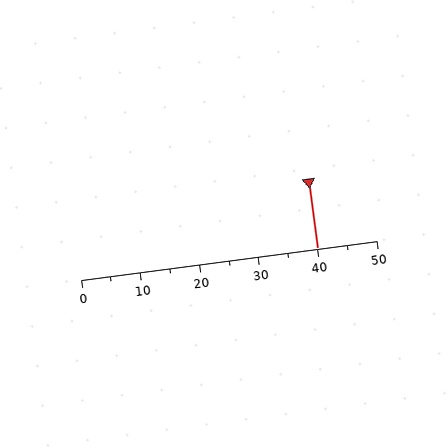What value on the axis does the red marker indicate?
The marker indicates approximately 40.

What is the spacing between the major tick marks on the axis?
The major ticks are spaced 10 apart.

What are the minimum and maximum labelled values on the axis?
The axis runs from 0 to 50.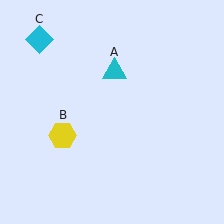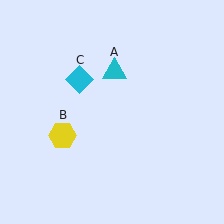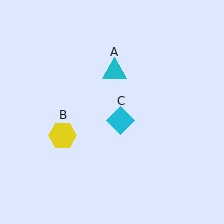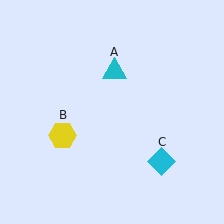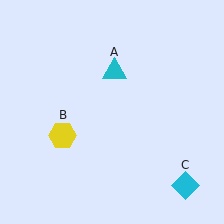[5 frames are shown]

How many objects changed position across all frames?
1 object changed position: cyan diamond (object C).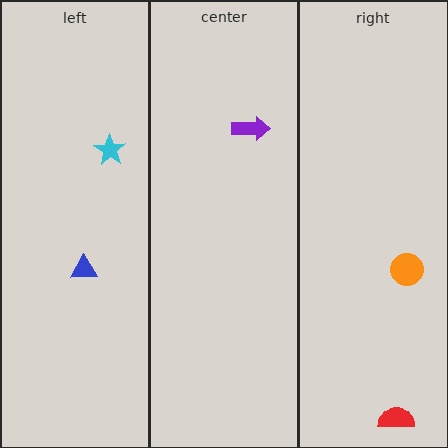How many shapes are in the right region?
2.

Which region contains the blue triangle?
The left region.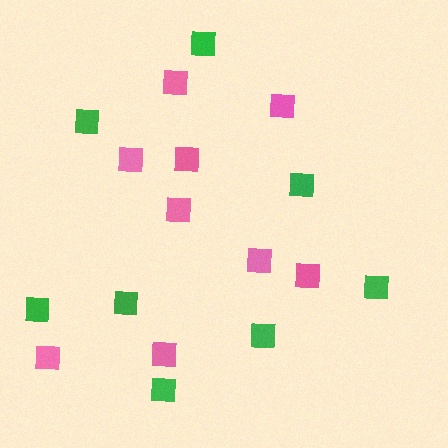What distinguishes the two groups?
There are 2 groups: one group of pink squares (9) and one group of green squares (8).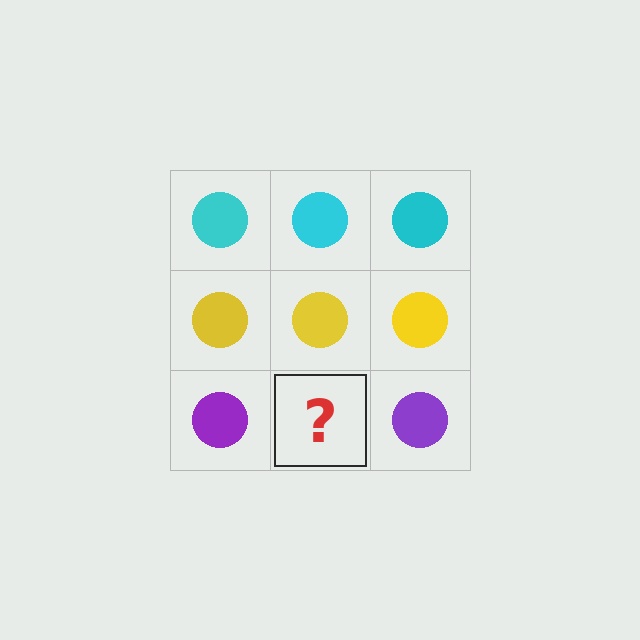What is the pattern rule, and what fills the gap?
The rule is that each row has a consistent color. The gap should be filled with a purple circle.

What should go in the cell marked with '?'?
The missing cell should contain a purple circle.